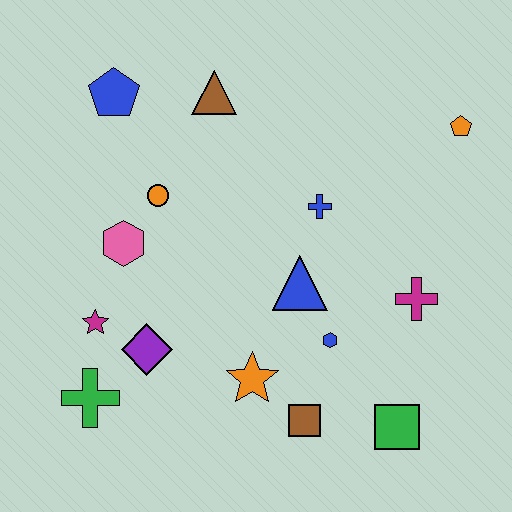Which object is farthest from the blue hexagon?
The blue pentagon is farthest from the blue hexagon.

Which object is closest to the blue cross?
The blue triangle is closest to the blue cross.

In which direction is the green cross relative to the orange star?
The green cross is to the left of the orange star.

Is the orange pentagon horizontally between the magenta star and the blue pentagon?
No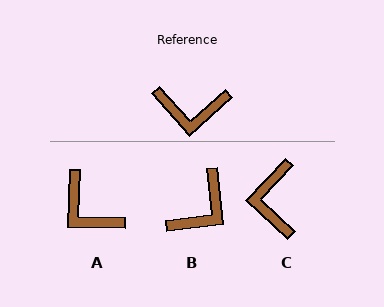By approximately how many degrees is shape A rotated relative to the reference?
Approximately 44 degrees clockwise.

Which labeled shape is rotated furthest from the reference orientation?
C, about 85 degrees away.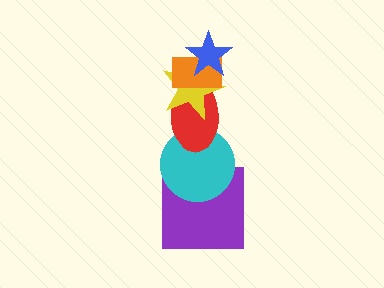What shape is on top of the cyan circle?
The red ellipse is on top of the cyan circle.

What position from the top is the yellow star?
The yellow star is 3rd from the top.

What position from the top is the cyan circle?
The cyan circle is 5th from the top.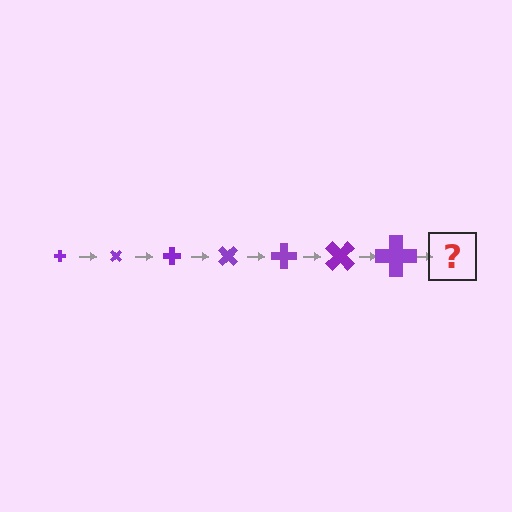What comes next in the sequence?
The next element should be a cross, larger than the previous one and rotated 315 degrees from the start.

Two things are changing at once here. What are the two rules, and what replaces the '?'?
The two rules are that the cross grows larger each step and it rotates 45 degrees each step. The '?' should be a cross, larger than the previous one and rotated 315 degrees from the start.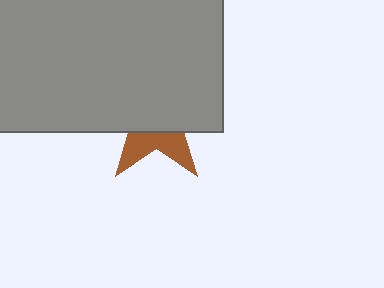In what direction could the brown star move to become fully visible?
The brown star could move down. That would shift it out from behind the gray rectangle entirely.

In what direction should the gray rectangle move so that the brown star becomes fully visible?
The gray rectangle should move up. That is the shortest direction to clear the overlap and leave the brown star fully visible.